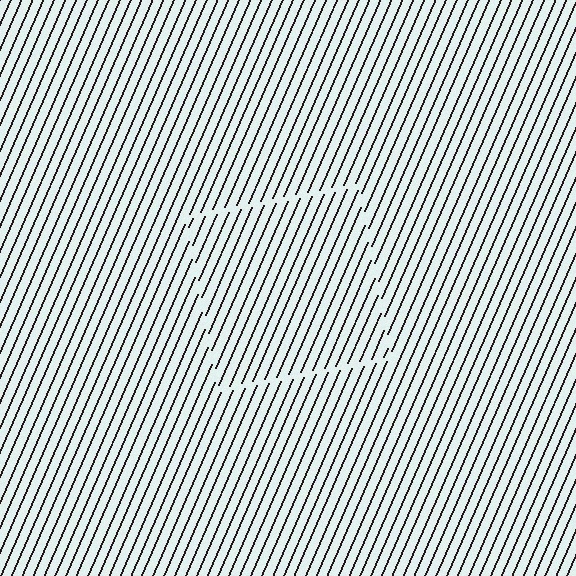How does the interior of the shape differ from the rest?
The interior of the shape contains the same grating, shifted by half a period — the contour is defined by the phase discontinuity where line-ends from the inner and outer gratings abut.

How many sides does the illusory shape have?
4 sides — the line-ends trace a square.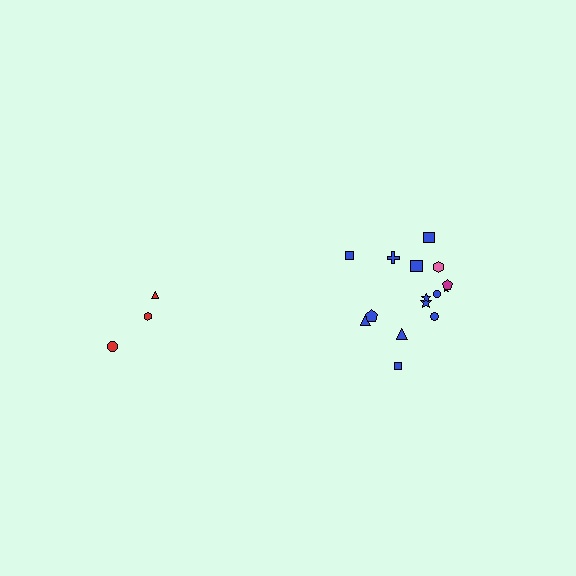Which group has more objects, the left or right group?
The right group.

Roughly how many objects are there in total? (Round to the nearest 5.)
Roughly 20 objects in total.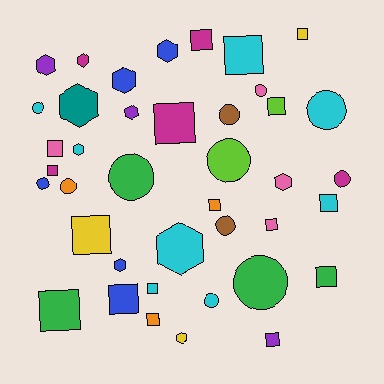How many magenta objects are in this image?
There are 5 magenta objects.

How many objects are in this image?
There are 40 objects.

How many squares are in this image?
There are 17 squares.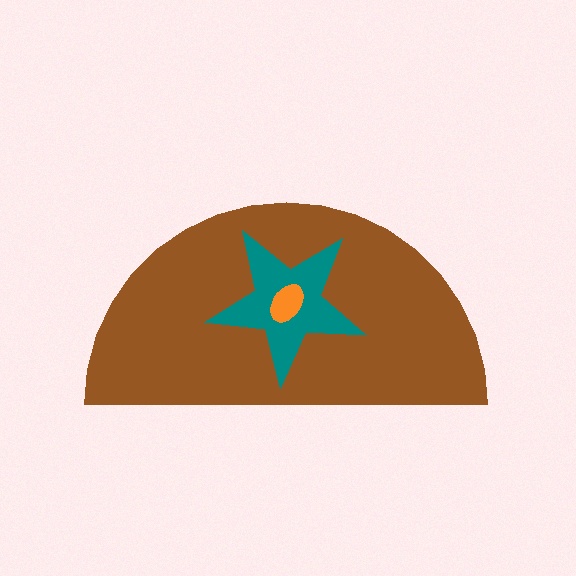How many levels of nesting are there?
3.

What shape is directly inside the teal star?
The orange ellipse.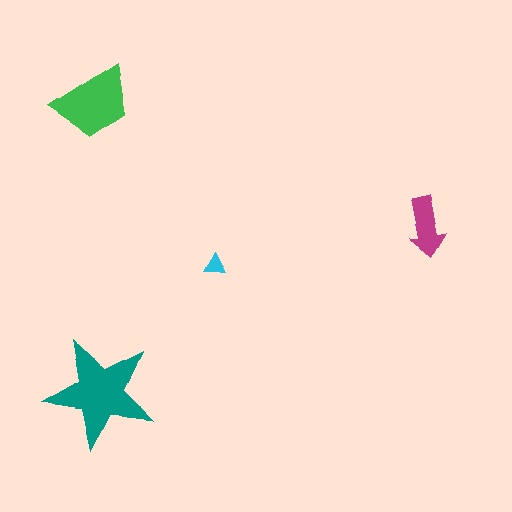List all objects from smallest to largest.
The cyan triangle, the magenta arrow, the green trapezoid, the teal star.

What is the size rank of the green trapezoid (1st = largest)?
2nd.